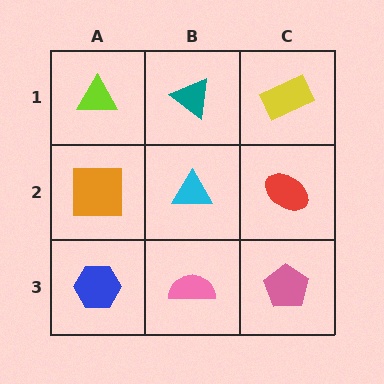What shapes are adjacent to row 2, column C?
A yellow rectangle (row 1, column C), a pink pentagon (row 3, column C), a cyan triangle (row 2, column B).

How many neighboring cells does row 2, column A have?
3.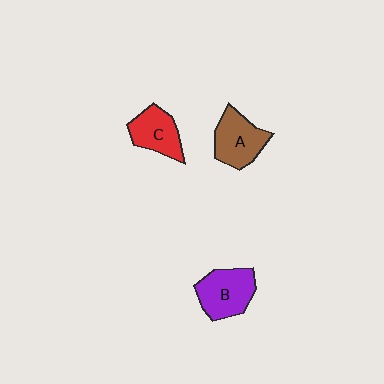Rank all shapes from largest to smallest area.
From largest to smallest: B (purple), A (brown), C (red).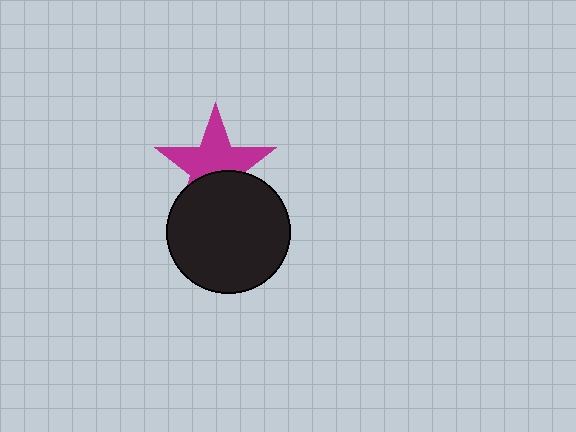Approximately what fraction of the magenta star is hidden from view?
Roughly 39% of the magenta star is hidden behind the black circle.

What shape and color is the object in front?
The object in front is a black circle.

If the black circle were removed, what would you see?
You would see the complete magenta star.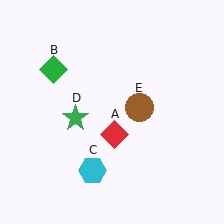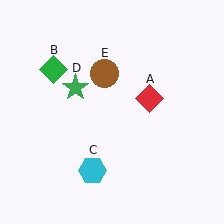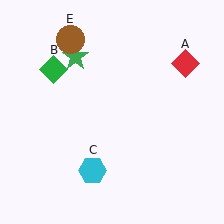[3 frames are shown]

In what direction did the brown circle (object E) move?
The brown circle (object E) moved up and to the left.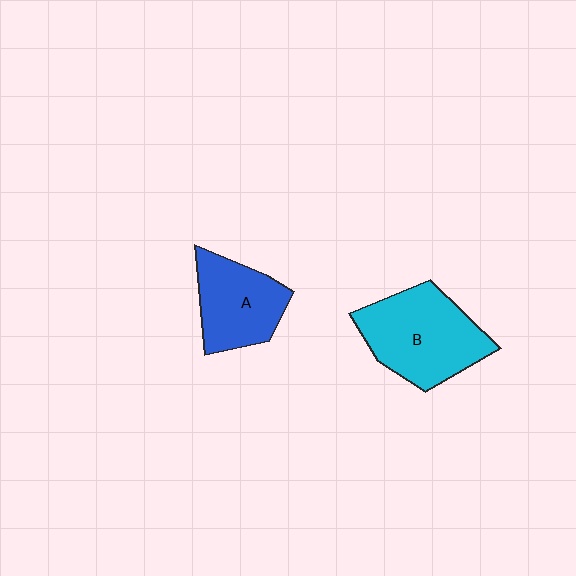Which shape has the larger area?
Shape B (cyan).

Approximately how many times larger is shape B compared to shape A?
Approximately 1.4 times.